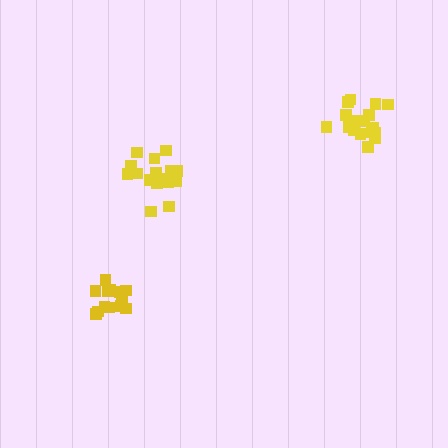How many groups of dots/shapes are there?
There are 3 groups.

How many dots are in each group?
Group 1: 13 dots, Group 2: 17 dots, Group 3: 16 dots (46 total).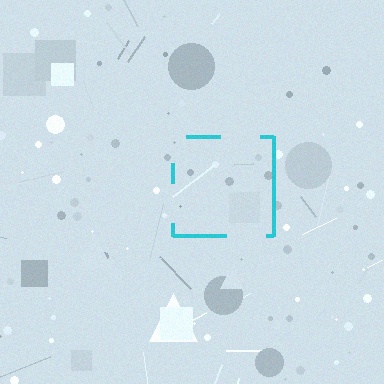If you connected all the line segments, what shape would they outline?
They would outline a square.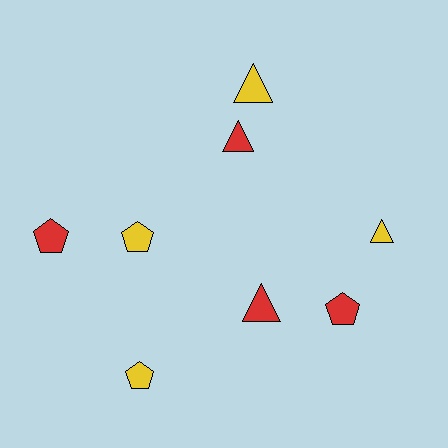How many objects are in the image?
There are 8 objects.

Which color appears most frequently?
Red, with 4 objects.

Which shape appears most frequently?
Triangle, with 4 objects.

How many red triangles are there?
There are 2 red triangles.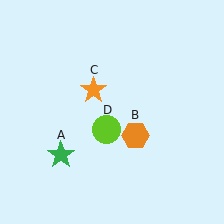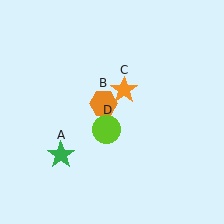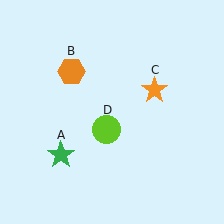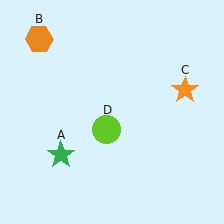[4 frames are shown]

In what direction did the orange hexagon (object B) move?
The orange hexagon (object B) moved up and to the left.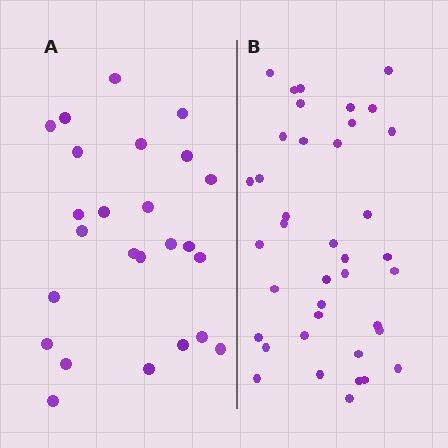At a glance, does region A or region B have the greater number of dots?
Region B (the right region) has more dots.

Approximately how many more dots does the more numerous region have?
Region B has approximately 15 more dots than region A.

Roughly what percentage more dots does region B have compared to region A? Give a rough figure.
About 55% more.